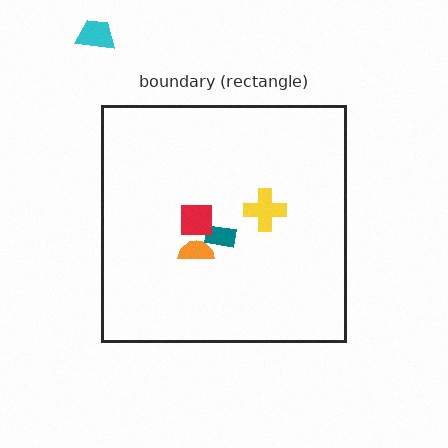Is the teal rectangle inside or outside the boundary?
Inside.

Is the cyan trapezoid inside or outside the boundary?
Outside.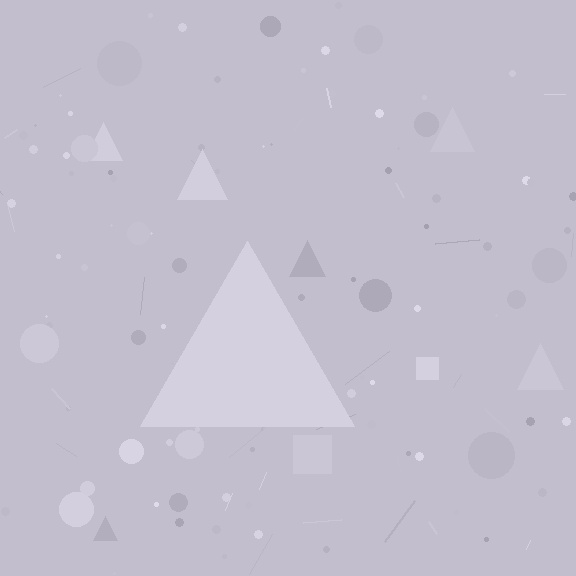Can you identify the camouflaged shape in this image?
The camouflaged shape is a triangle.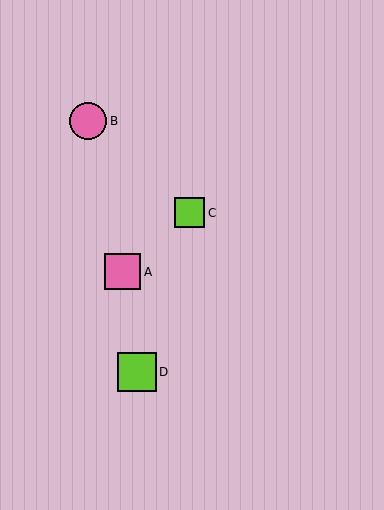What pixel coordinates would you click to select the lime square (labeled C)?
Click at (190, 213) to select the lime square C.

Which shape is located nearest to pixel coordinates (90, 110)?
The pink circle (labeled B) at (88, 121) is nearest to that location.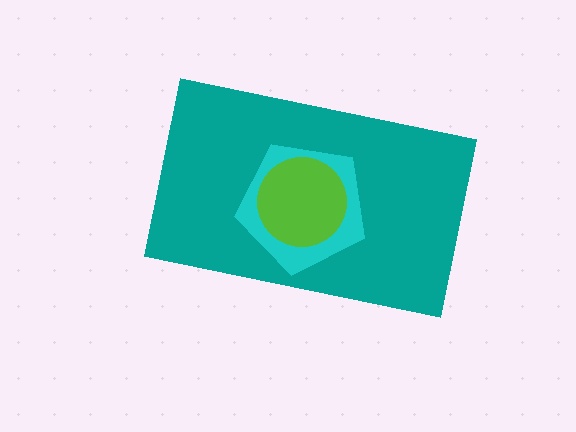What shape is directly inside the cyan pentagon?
The lime circle.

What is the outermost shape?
The teal rectangle.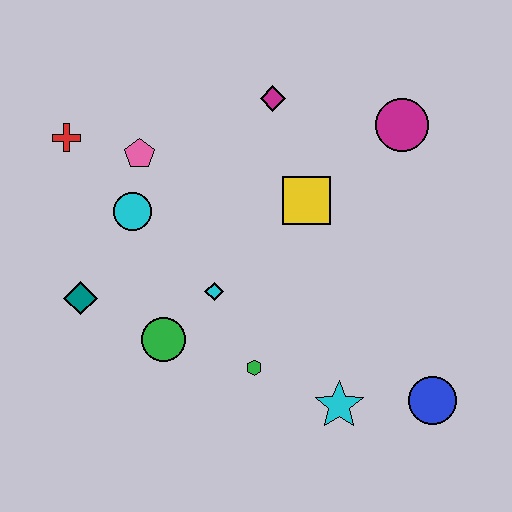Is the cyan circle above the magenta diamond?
No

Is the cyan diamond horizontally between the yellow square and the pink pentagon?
Yes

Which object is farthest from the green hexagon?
The red cross is farthest from the green hexagon.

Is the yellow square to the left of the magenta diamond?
No